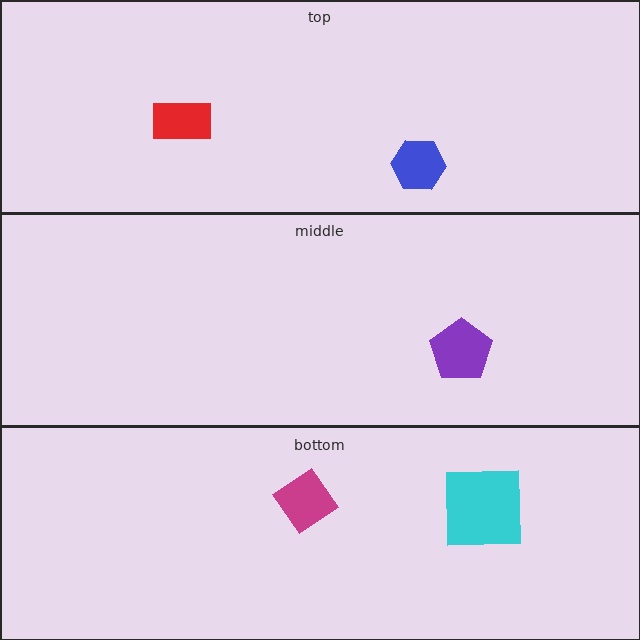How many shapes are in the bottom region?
2.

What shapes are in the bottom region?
The magenta diamond, the cyan square.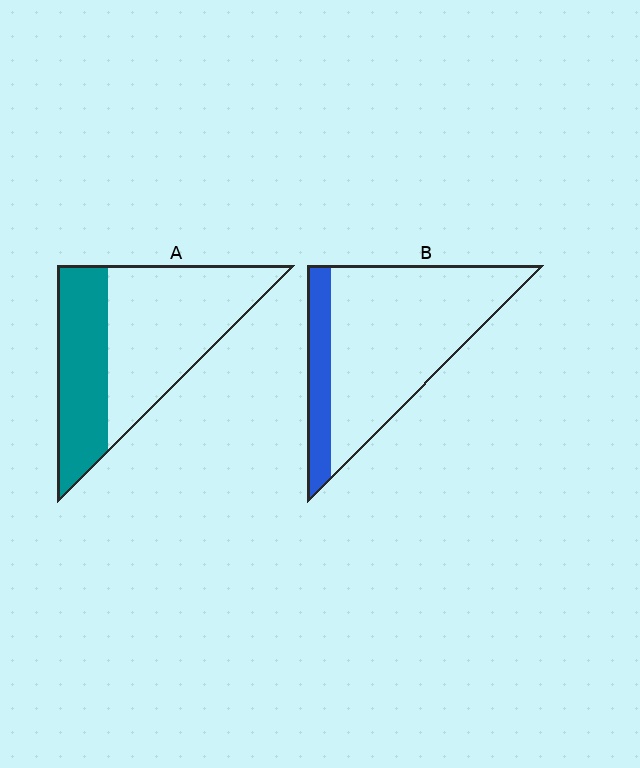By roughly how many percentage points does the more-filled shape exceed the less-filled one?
By roughly 20 percentage points (A over B).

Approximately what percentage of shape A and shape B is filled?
A is approximately 40% and B is approximately 20%.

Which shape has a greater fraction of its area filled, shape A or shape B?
Shape A.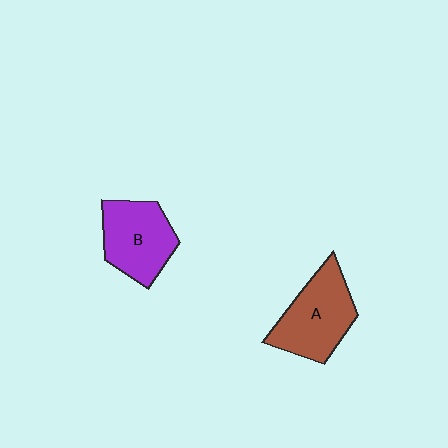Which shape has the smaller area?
Shape B (purple).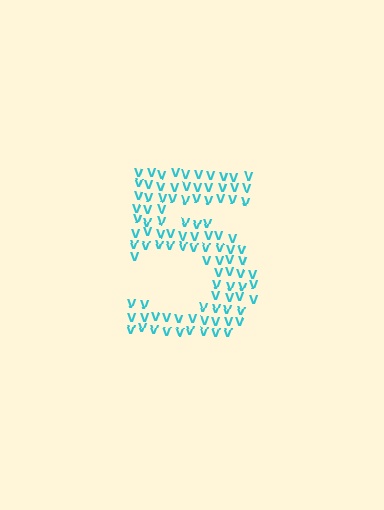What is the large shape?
The large shape is the digit 5.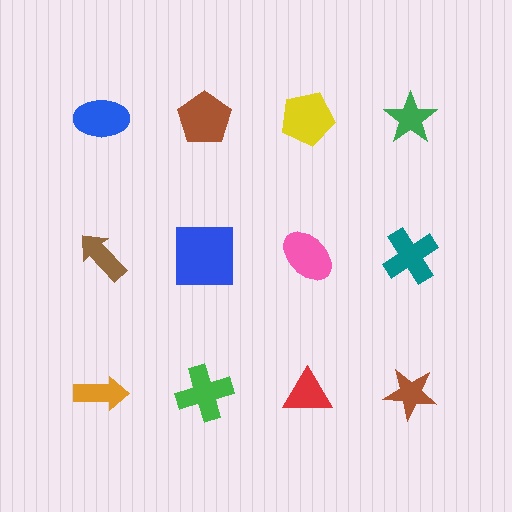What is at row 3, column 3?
A red triangle.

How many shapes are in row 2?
4 shapes.